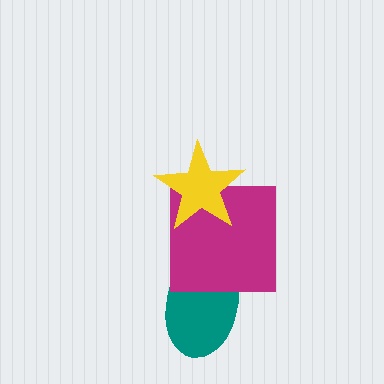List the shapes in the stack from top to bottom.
From top to bottom: the yellow star, the magenta square, the teal ellipse.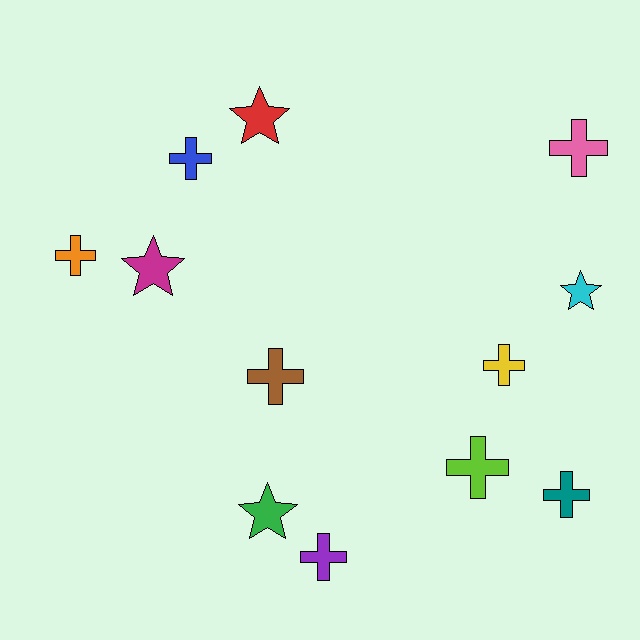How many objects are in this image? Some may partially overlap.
There are 12 objects.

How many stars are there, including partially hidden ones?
There are 4 stars.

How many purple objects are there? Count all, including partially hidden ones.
There is 1 purple object.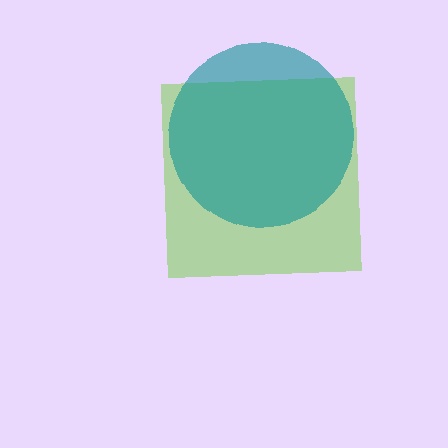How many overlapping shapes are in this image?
There are 2 overlapping shapes in the image.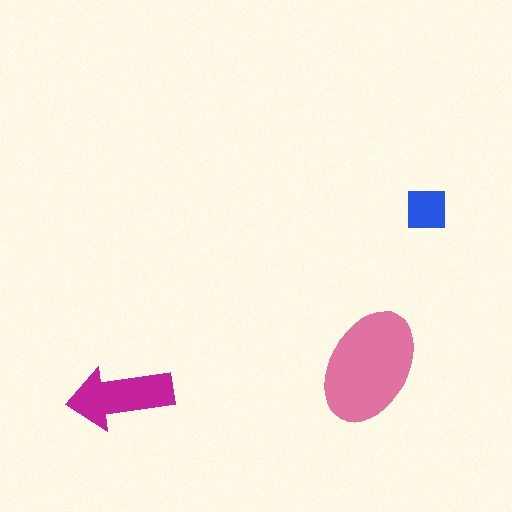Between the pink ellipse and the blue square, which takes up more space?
The pink ellipse.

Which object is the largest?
The pink ellipse.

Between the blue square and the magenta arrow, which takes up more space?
The magenta arrow.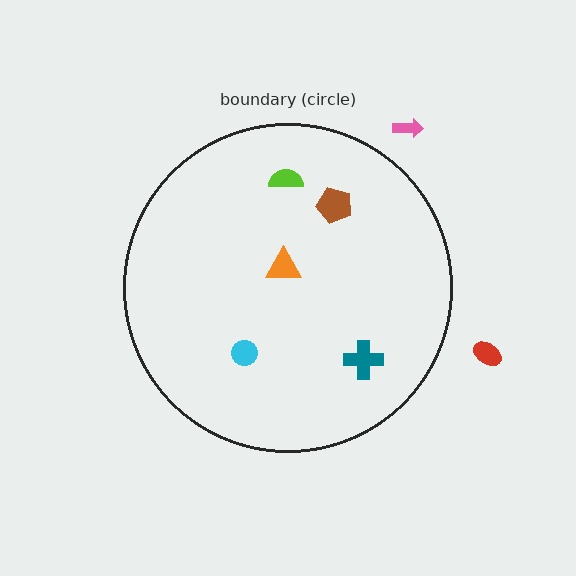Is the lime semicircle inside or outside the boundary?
Inside.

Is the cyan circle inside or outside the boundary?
Inside.